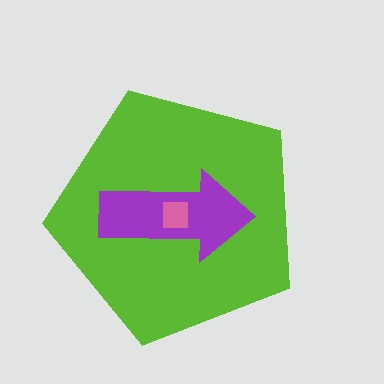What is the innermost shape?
The pink square.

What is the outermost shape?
The lime pentagon.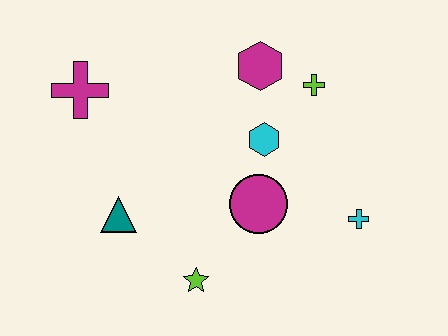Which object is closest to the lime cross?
The magenta hexagon is closest to the lime cross.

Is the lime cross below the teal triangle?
No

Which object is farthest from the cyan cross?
The magenta cross is farthest from the cyan cross.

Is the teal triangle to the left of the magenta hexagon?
Yes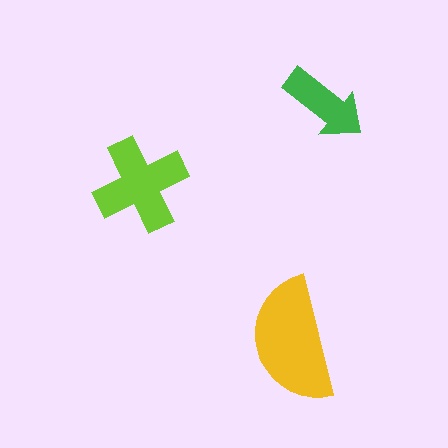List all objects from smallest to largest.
The green arrow, the lime cross, the yellow semicircle.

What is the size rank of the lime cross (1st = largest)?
2nd.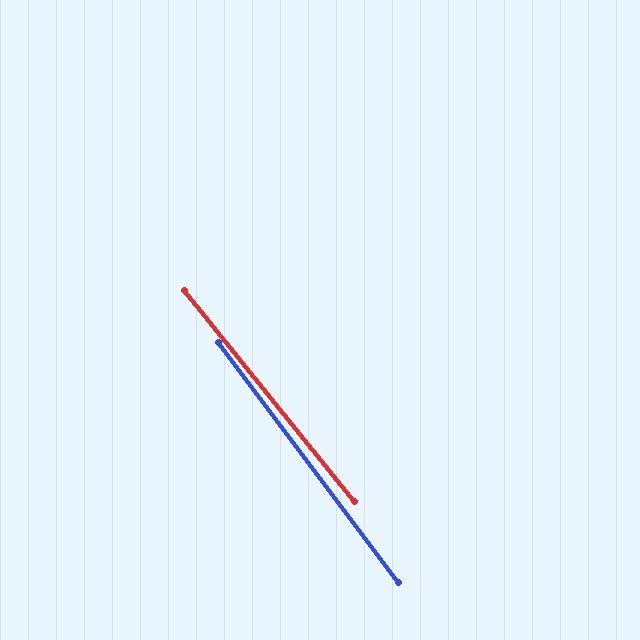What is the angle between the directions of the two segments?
Approximately 2 degrees.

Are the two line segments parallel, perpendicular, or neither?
Parallel — their directions differ by only 2.0°.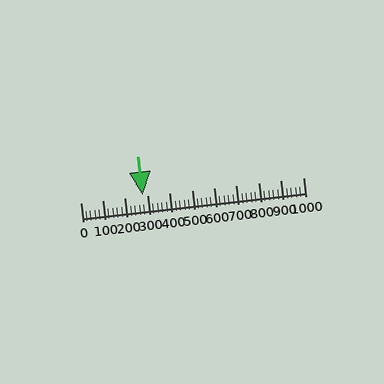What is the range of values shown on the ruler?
The ruler shows values from 0 to 1000.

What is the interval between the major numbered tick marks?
The major tick marks are spaced 100 units apart.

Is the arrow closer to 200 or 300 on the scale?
The arrow is closer to 300.